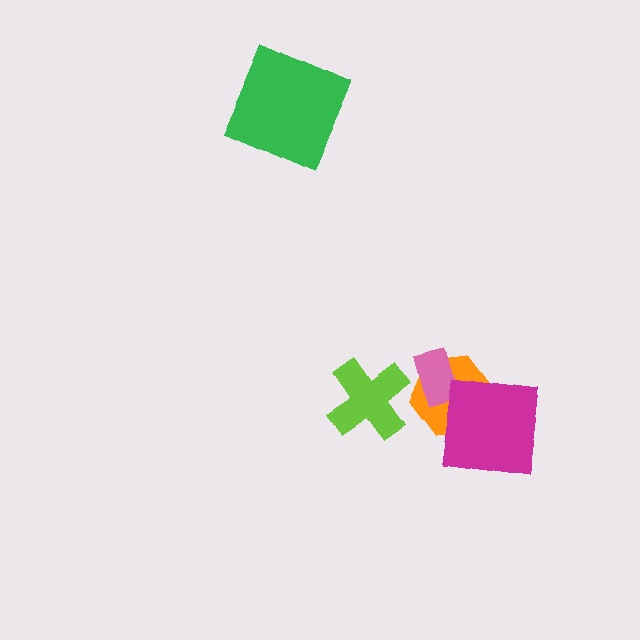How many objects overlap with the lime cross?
0 objects overlap with the lime cross.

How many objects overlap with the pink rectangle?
1 object overlaps with the pink rectangle.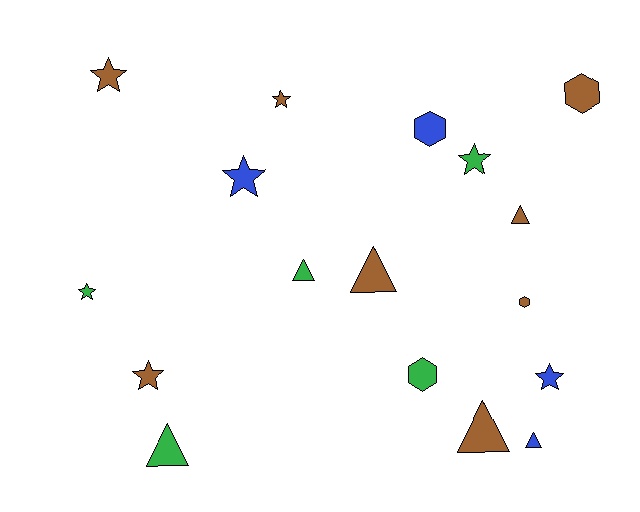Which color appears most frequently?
Brown, with 8 objects.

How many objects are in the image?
There are 17 objects.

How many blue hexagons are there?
There is 1 blue hexagon.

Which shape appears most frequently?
Star, with 7 objects.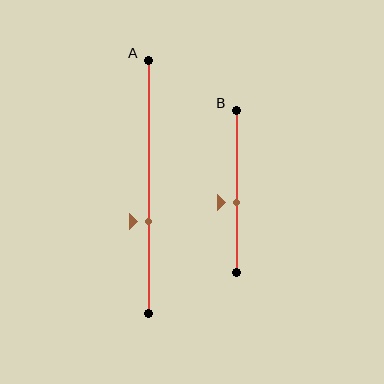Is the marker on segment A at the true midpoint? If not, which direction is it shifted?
No, the marker on segment A is shifted downward by about 13% of the segment length.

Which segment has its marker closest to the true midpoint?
Segment B has its marker closest to the true midpoint.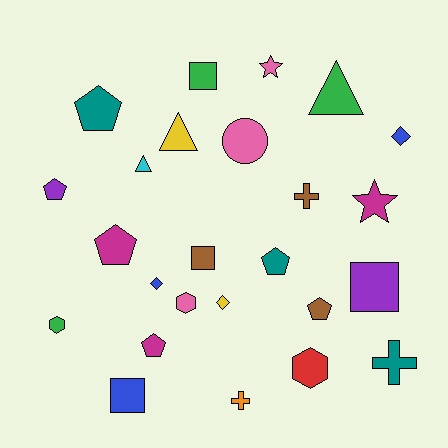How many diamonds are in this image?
There are 3 diamonds.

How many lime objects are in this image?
There are no lime objects.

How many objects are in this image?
There are 25 objects.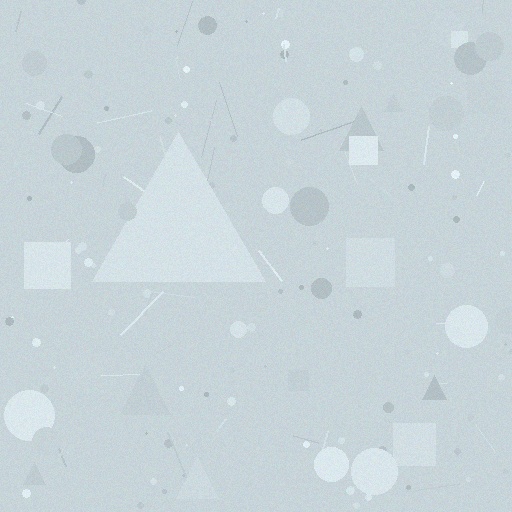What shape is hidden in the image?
A triangle is hidden in the image.